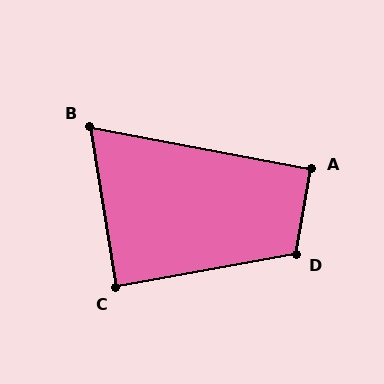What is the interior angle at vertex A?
Approximately 91 degrees (approximately right).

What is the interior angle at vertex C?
Approximately 89 degrees (approximately right).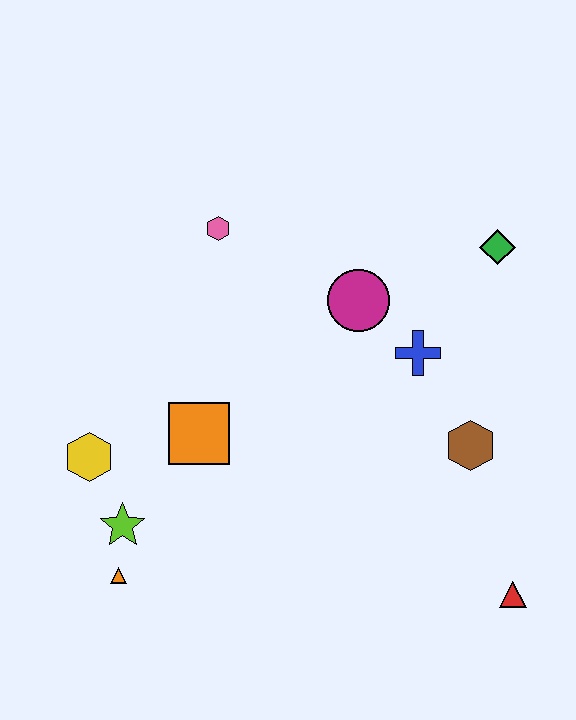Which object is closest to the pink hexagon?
The magenta circle is closest to the pink hexagon.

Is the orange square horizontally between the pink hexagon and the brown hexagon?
No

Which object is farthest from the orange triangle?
The green diamond is farthest from the orange triangle.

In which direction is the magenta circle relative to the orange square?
The magenta circle is to the right of the orange square.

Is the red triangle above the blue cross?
No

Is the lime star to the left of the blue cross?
Yes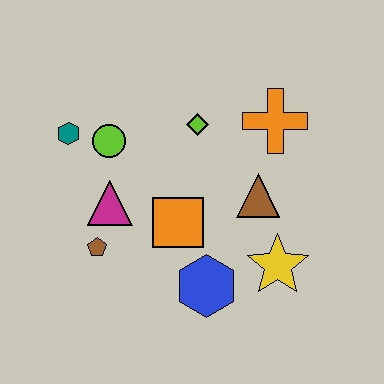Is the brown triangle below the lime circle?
Yes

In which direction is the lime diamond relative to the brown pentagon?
The lime diamond is above the brown pentagon.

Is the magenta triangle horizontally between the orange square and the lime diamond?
No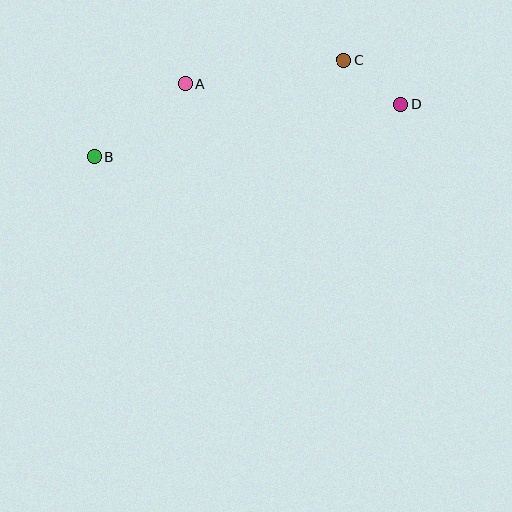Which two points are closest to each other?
Points C and D are closest to each other.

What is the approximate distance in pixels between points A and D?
The distance between A and D is approximately 216 pixels.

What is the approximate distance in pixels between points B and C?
The distance between B and C is approximately 267 pixels.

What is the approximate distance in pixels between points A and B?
The distance between A and B is approximately 117 pixels.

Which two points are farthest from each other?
Points B and D are farthest from each other.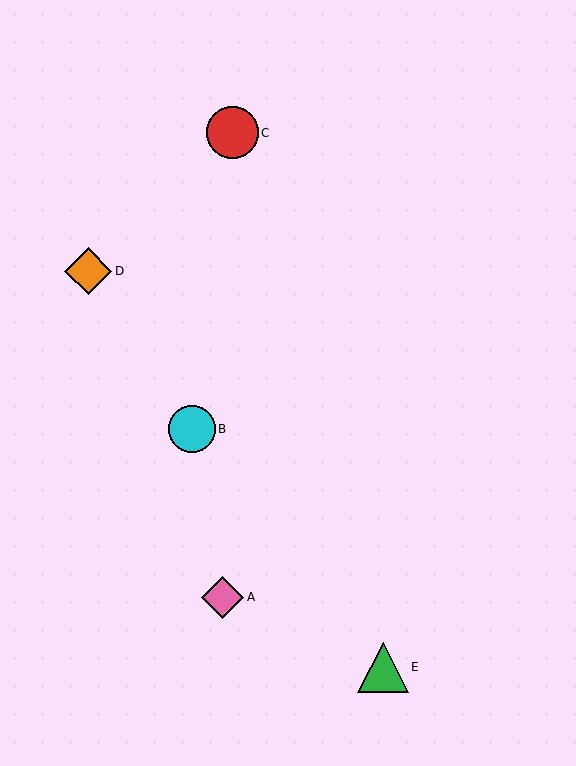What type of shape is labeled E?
Shape E is a green triangle.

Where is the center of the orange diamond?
The center of the orange diamond is at (88, 271).